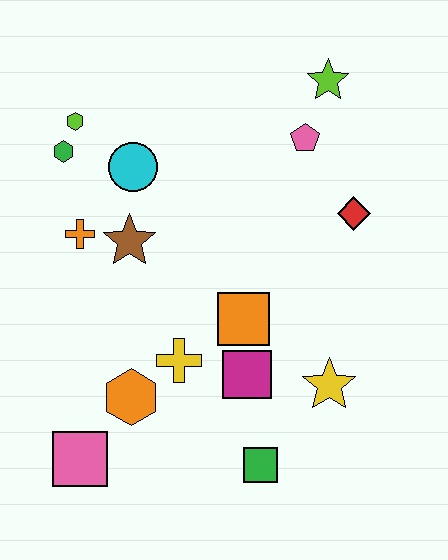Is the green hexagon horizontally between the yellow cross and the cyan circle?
No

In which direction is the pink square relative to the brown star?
The pink square is below the brown star.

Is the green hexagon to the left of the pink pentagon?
Yes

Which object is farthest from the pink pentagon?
The pink square is farthest from the pink pentagon.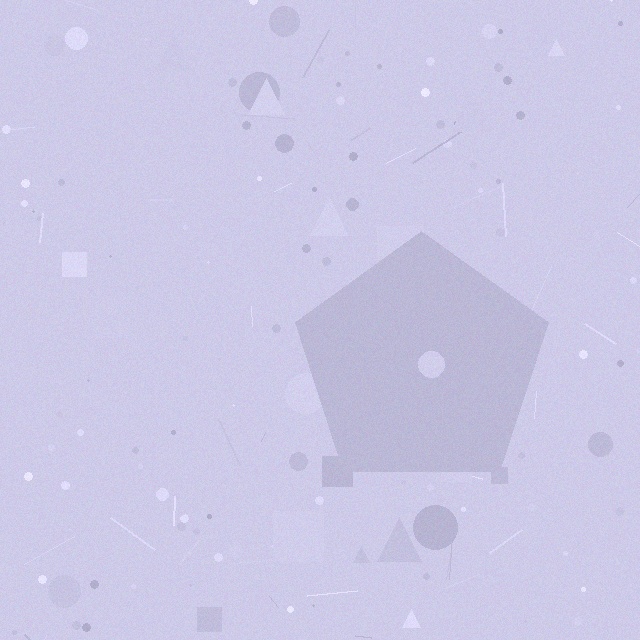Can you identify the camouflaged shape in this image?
The camouflaged shape is a pentagon.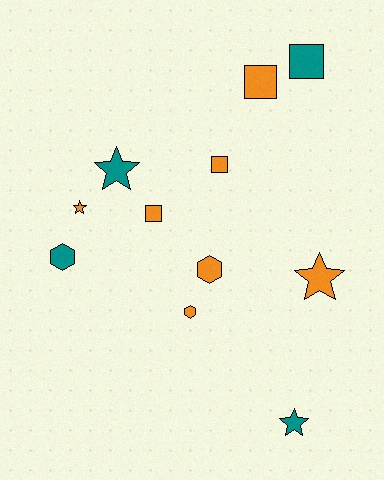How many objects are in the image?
There are 11 objects.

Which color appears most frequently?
Orange, with 7 objects.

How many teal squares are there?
There is 1 teal square.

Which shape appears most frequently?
Square, with 4 objects.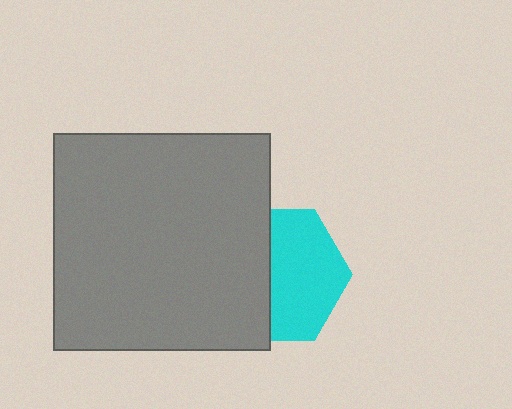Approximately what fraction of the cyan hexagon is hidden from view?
Roughly 46% of the cyan hexagon is hidden behind the gray square.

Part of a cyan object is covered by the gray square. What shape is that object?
It is a hexagon.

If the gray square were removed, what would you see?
You would see the complete cyan hexagon.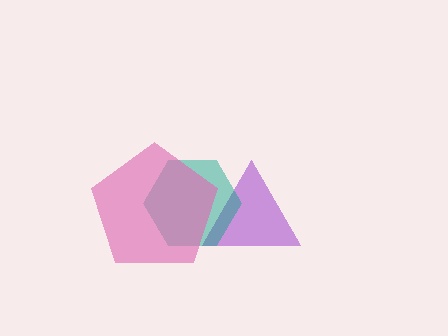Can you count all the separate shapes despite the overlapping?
Yes, there are 3 separate shapes.